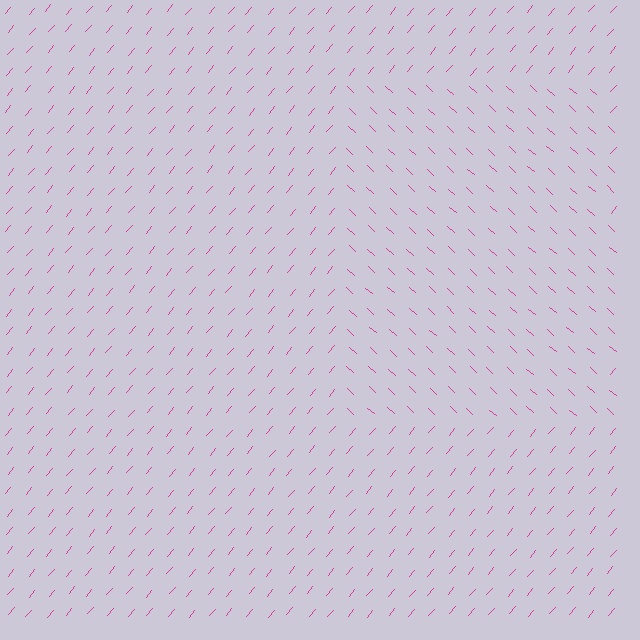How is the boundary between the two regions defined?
The boundary is defined purely by a change in line orientation (approximately 87 degrees difference). All lines are the same color and thickness.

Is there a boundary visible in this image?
Yes, there is a texture boundary formed by a change in line orientation.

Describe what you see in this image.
The image is filled with small magenta line segments. A rectangle region in the image has lines oriented differently from the surrounding lines, creating a visible texture boundary.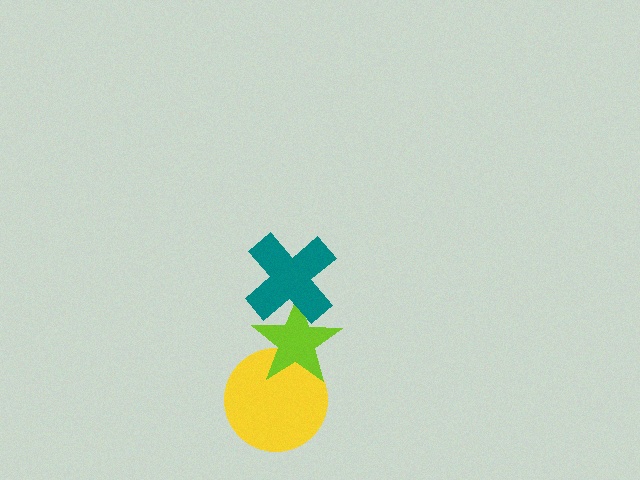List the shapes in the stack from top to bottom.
From top to bottom: the teal cross, the lime star, the yellow circle.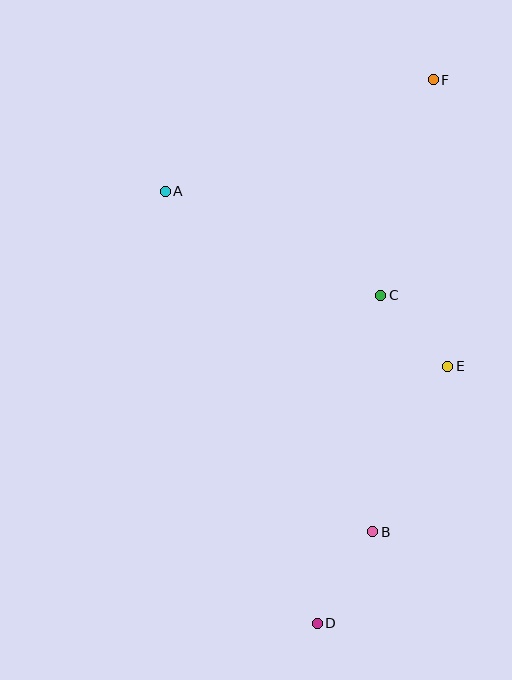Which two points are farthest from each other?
Points D and F are farthest from each other.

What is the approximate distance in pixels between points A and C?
The distance between A and C is approximately 239 pixels.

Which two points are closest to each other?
Points C and E are closest to each other.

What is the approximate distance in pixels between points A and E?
The distance between A and E is approximately 332 pixels.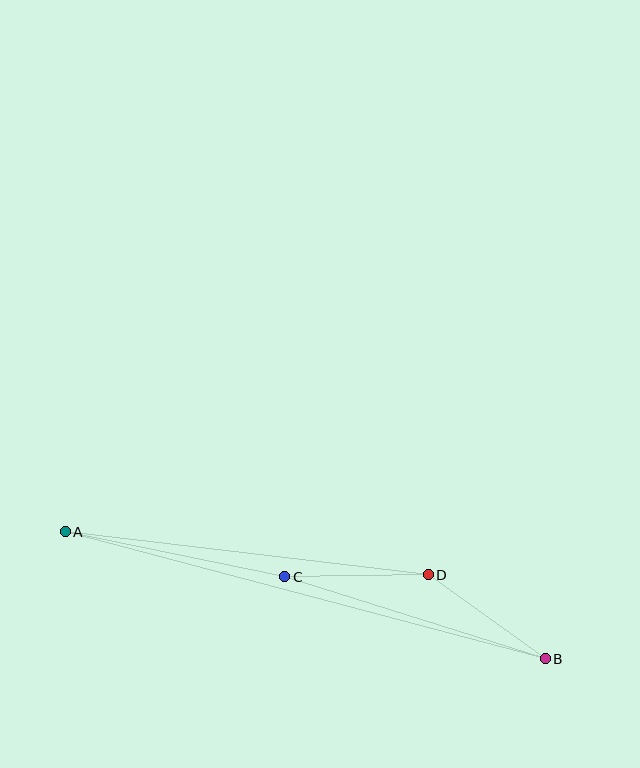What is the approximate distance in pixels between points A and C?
The distance between A and C is approximately 224 pixels.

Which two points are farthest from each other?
Points A and B are farthest from each other.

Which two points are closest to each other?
Points C and D are closest to each other.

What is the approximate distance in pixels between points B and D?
The distance between B and D is approximately 144 pixels.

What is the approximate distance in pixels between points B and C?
The distance between B and C is approximately 273 pixels.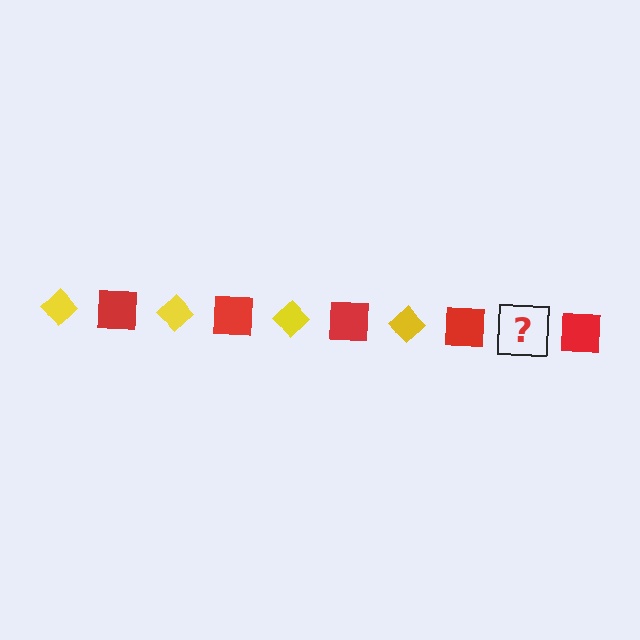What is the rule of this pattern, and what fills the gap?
The rule is that the pattern alternates between yellow diamond and red square. The gap should be filled with a yellow diamond.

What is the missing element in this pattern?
The missing element is a yellow diamond.